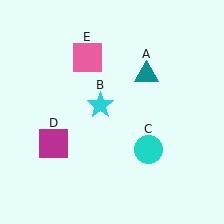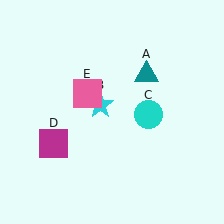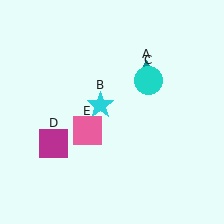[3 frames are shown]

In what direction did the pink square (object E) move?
The pink square (object E) moved down.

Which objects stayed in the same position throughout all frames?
Teal triangle (object A) and cyan star (object B) and magenta square (object D) remained stationary.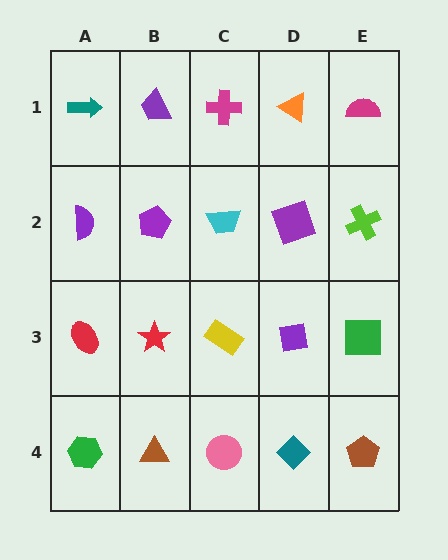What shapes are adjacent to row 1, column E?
A lime cross (row 2, column E), an orange triangle (row 1, column D).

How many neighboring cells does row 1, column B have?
3.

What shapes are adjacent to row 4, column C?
A yellow rectangle (row 3, column C), a brown triangle (row 4, column B), a teal diamond (row 4, column D).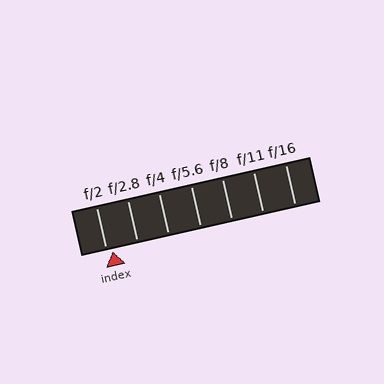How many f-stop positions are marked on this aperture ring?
There are 7 f-stop positions marked.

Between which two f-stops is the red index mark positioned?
The index mark is between f/2 and f/2.8.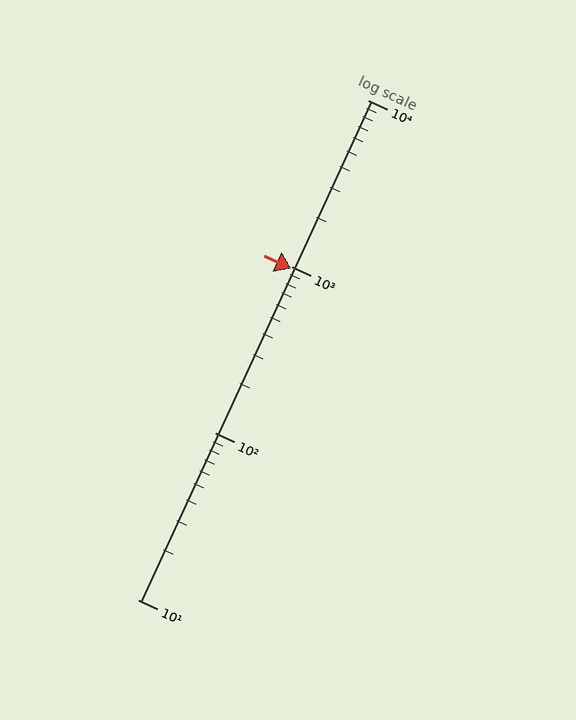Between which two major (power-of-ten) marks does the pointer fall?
The pointer is between 100 and 1000.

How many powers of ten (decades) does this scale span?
The scale spans 3 decades, from 10 to 10000.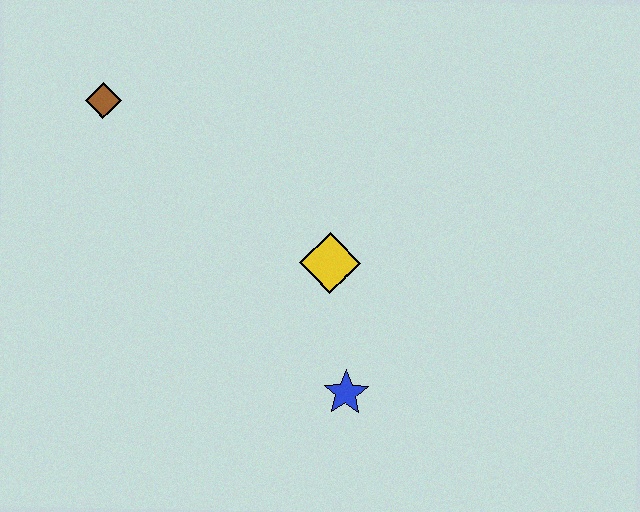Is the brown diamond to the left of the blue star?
Yes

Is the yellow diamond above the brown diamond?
No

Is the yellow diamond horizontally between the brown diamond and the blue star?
Yes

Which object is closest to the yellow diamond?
The blue star is closest to the yellow diamond.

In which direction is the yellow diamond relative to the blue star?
The yellow diamond is above the blue star.